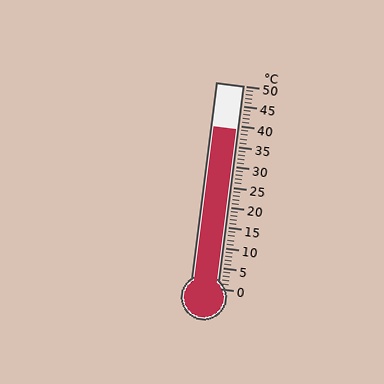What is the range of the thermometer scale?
The thermometer scale ranges from 0°C to 50°C.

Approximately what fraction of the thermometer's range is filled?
The thermometer is filled to approximately 80% of its range.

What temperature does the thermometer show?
The thermometer shows approximately 39°C.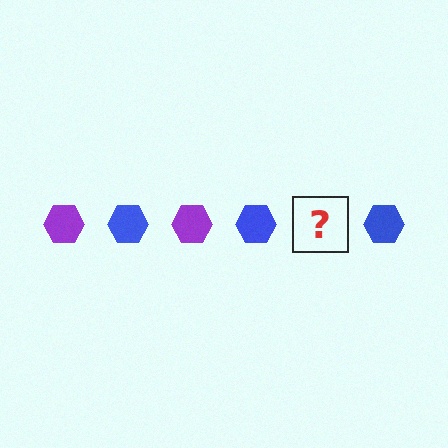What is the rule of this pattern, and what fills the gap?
The rule is that the pattern cycles through purple, blue hexagons. The gap should be filled with a purple hexagon.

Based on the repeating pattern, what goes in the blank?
The blank should be a purple hexagon.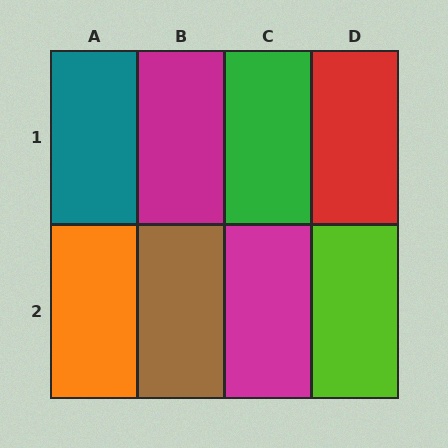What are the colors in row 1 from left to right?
Teal, magenta, green, red.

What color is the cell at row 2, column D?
Lime.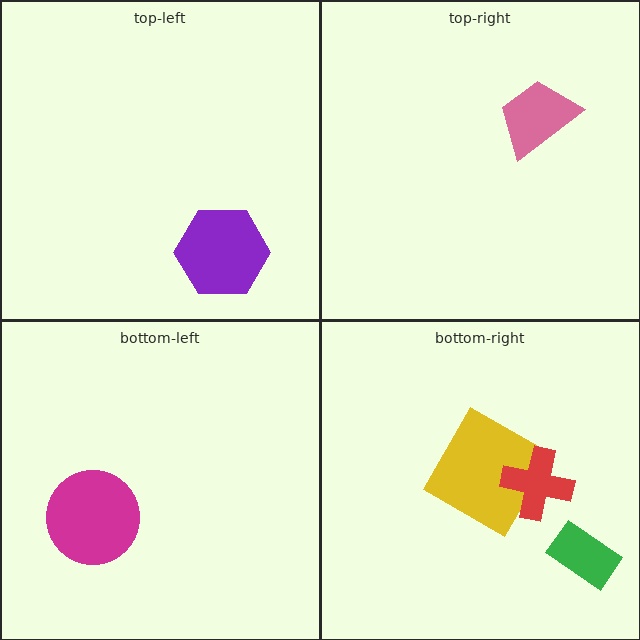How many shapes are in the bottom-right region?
3.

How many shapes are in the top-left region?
1.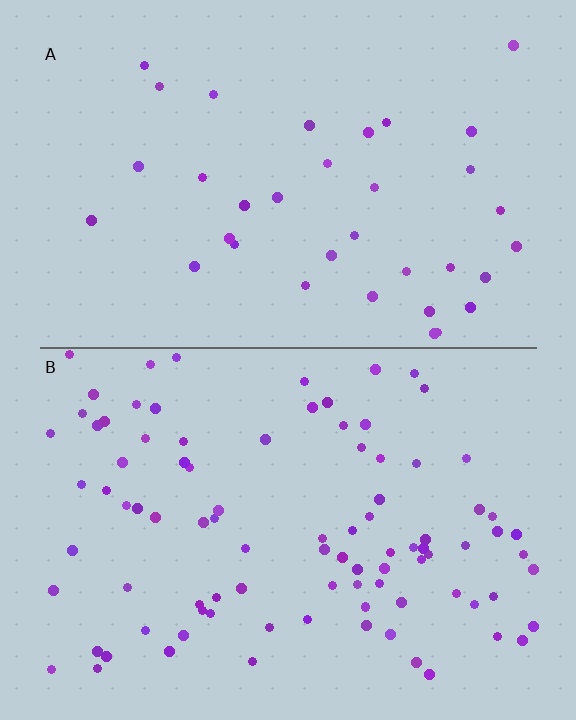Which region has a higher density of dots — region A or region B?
B (the bottom).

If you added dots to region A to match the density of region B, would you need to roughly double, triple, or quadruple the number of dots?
Approximately triple.